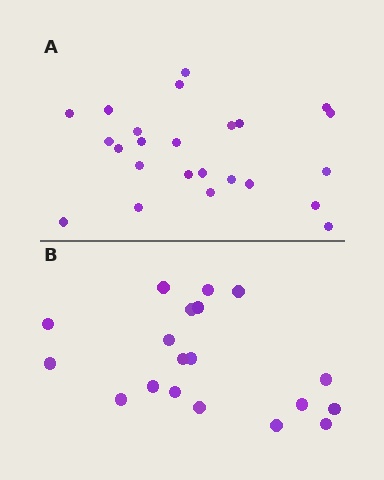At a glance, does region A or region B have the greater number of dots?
Region A (the top region) has more dots.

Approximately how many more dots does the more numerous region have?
Region A has about 5 more dots than region B.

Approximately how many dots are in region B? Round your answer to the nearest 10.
About 20 dots. (The exact count is 19, which rounds to 20.)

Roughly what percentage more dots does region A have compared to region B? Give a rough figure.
About 25% more.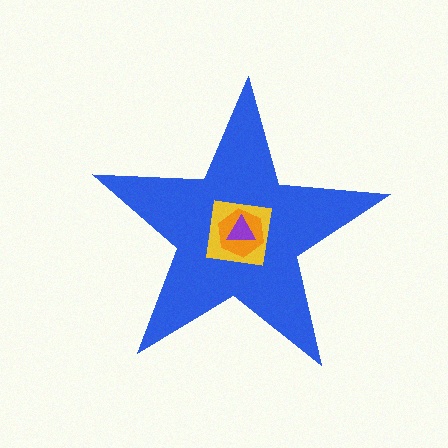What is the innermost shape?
The purple triangle.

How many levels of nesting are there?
4.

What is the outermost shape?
The blue star.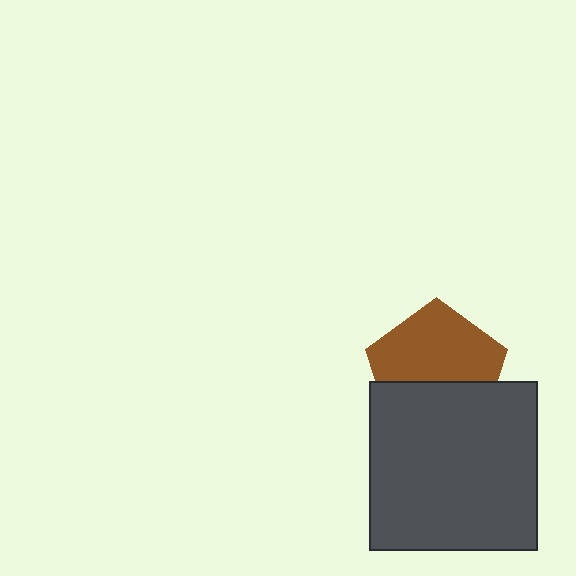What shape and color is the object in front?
The object in front is a dark gray square.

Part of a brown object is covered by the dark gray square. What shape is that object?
It is a pentagon.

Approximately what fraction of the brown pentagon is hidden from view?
Roughly 41% of the brown pentagon is hidden behind the dark gray square.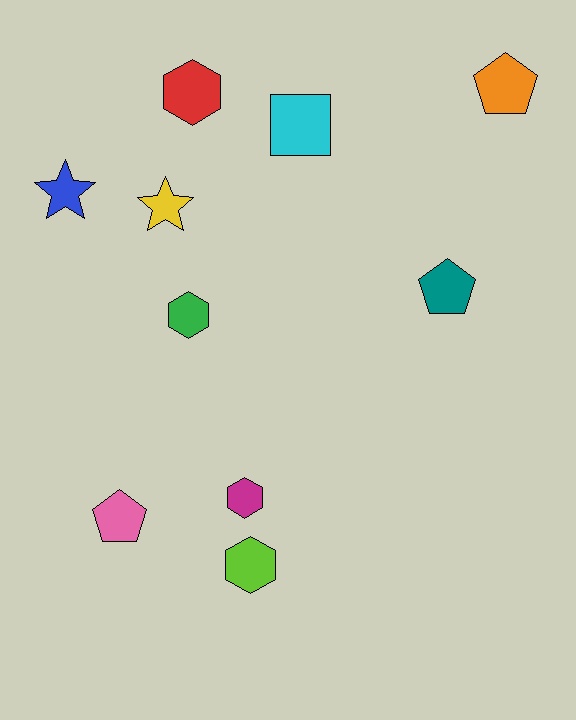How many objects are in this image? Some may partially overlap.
There are 10 objects.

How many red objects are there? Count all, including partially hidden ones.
There is 1 red object.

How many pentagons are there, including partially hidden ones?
There are 3 pentagons.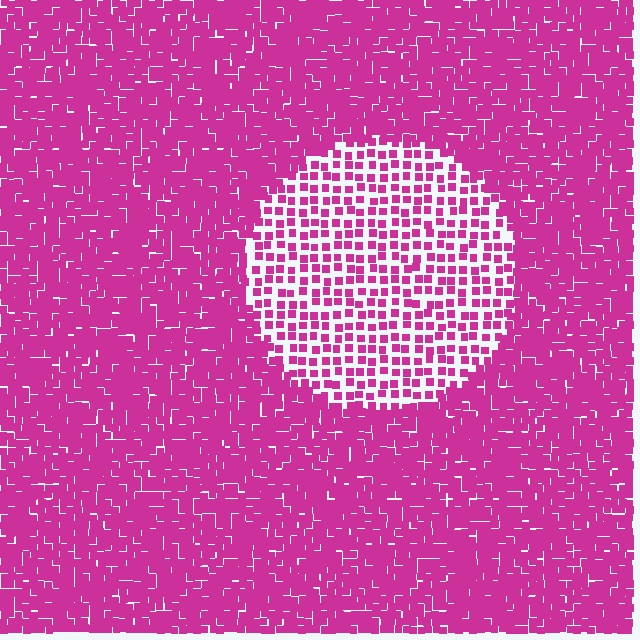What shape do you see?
I see a circle.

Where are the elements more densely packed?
The elements are more densely packed outside the circle boundary.